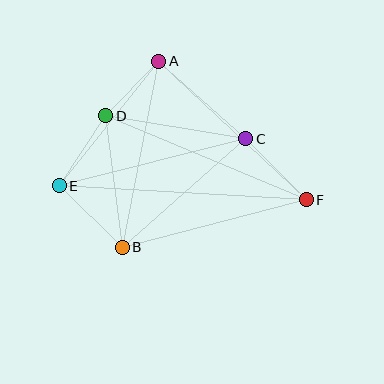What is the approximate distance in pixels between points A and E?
The distance between A and E is approximately 160 pixels.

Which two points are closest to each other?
Points A and D are closest to each other.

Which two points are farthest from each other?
Points E and F are farthest from each other.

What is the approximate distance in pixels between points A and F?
The distance between A and F is approximately 203 pixels.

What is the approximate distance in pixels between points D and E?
The distance between D and E is approximately 85 pixels.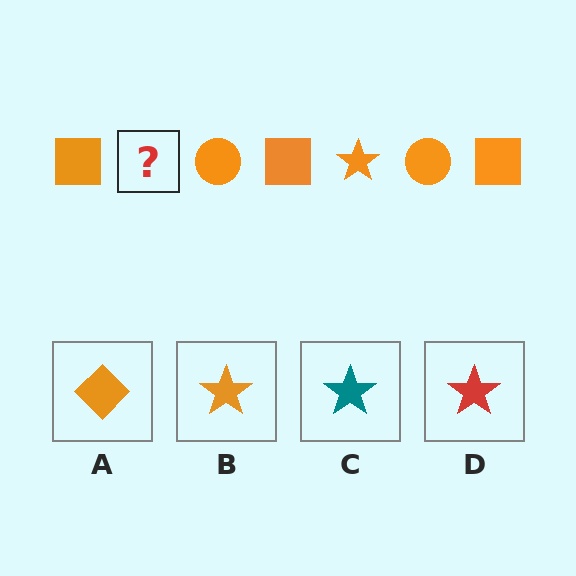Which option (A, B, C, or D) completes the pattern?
B.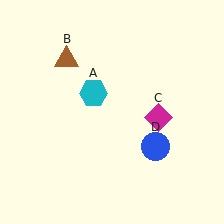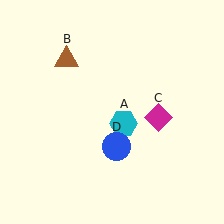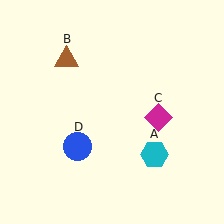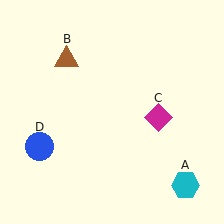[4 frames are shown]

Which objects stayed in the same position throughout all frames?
Brown triangle (object B) and magenta diamond (object C) remained stationary.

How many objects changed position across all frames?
2 objects changed position: cyan hexagon (object A), blue circle (object D).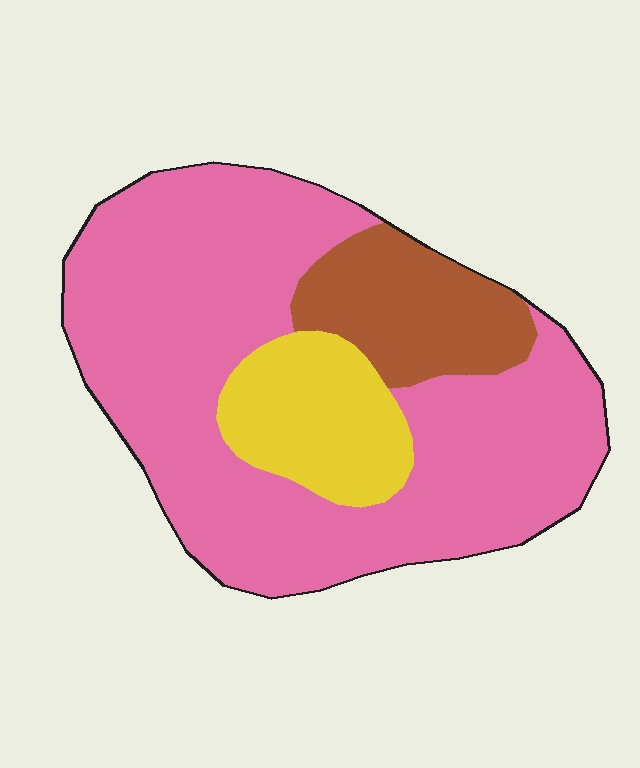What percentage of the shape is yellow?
Yellow covers about 15% of the shape.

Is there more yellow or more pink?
Pink.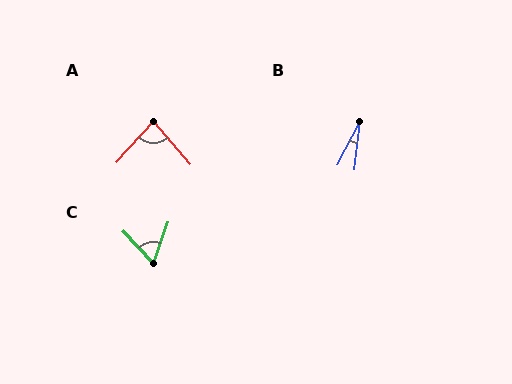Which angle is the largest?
A, at approximately 82 degrees.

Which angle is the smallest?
B, at approximately 21 degrees.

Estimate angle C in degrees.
Approximately 63 degrees.